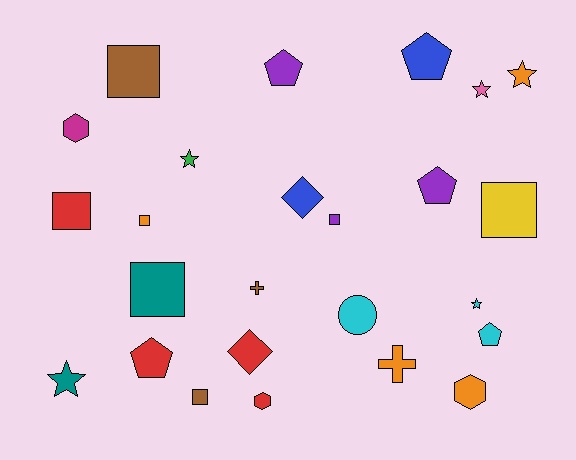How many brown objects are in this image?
There are 3 brown objects.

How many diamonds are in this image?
There are 2 diamonds.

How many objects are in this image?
There are 25 objects.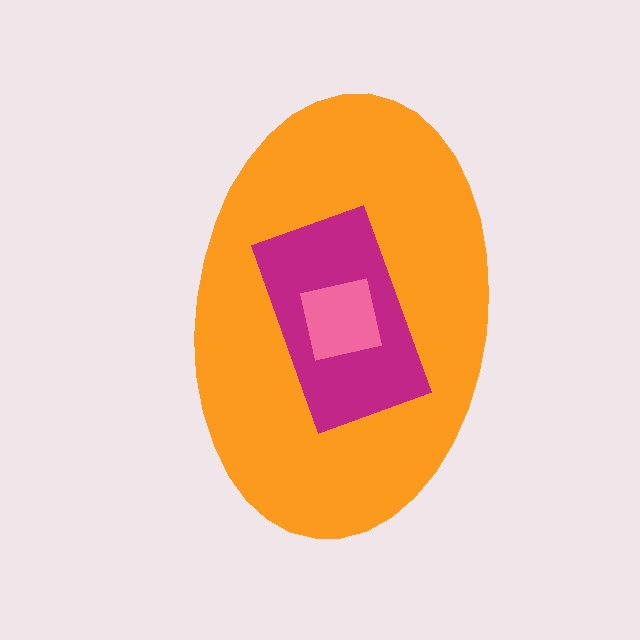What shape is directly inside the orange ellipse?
The magenta rectangle.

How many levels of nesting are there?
3.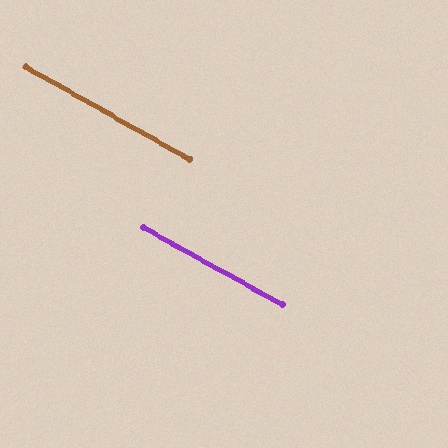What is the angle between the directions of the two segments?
Approximately 1 degree.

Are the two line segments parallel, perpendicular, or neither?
Parallel — their directions differ by only 0.7°.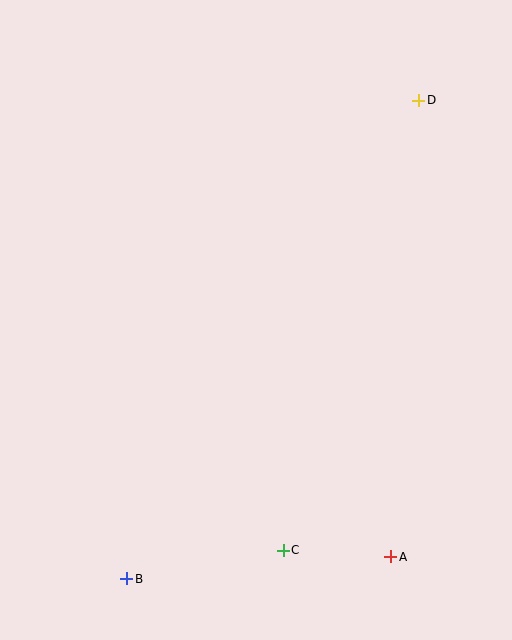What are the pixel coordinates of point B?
Point B is at (127, 579).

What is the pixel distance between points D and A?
The distance between D and A is 458 pixels.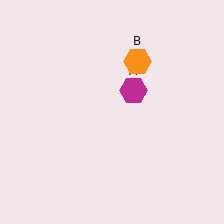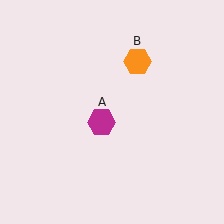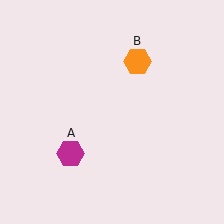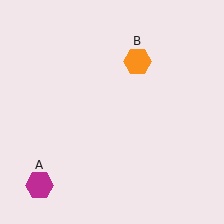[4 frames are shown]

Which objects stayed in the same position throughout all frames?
Orange hexagon (object B) remained stationary.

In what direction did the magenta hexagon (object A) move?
The magenta hexagon (object A) moved down and to the left.